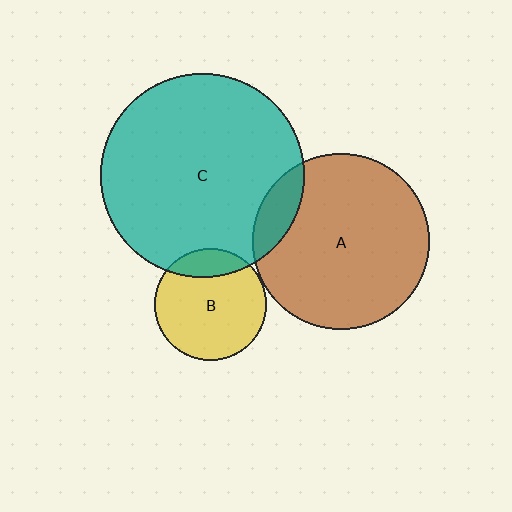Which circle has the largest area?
Circle C (teal).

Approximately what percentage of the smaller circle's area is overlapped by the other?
Approximately 15%.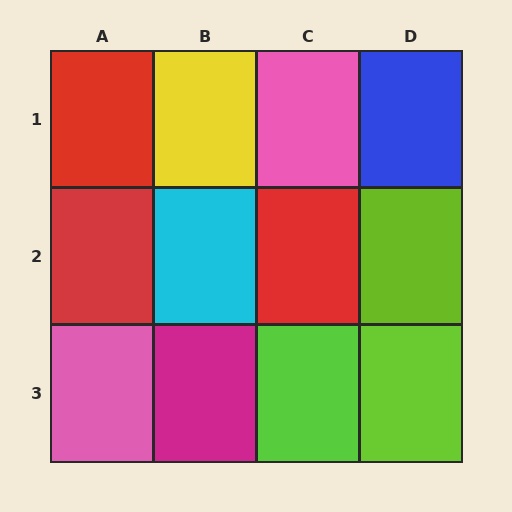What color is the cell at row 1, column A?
Red.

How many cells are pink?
2 cells are pink.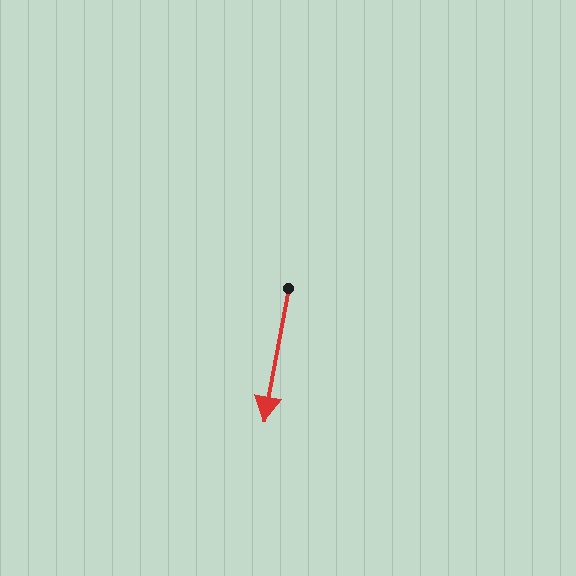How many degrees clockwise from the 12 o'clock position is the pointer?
Approximately 190 degrees.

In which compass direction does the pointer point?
South.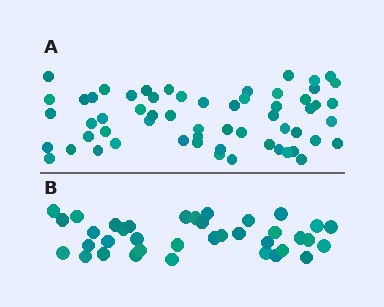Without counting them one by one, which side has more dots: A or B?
Region A (the top region) has more dots.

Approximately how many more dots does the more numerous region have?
Region A has approximately 20 more dots than region B.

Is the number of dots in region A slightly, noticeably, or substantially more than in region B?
Region A has substantially more. The ratio is roughly 1.6 to 1.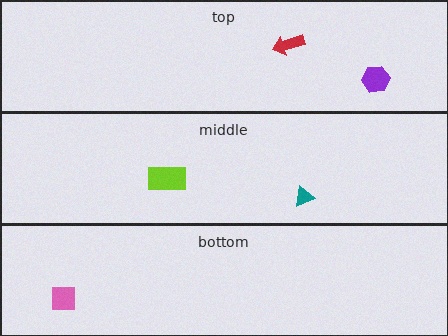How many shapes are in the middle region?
2.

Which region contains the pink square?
The bottom region.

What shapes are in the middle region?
The lime rectangle, the teal triangle.